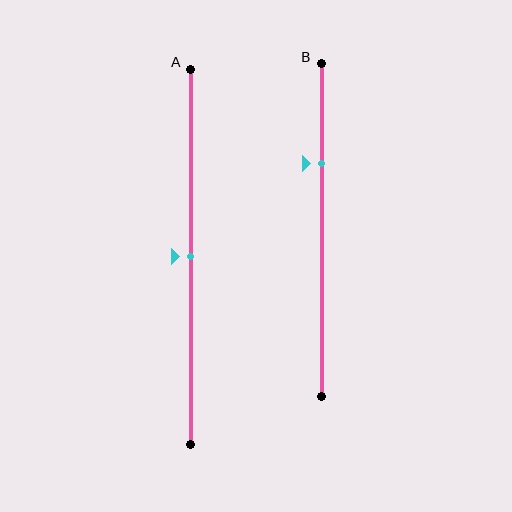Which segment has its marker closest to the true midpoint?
Segment A has its marker closest to the true midpoint.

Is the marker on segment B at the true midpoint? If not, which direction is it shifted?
No, the marker on segment B is shifted upward by about 20% of the segment length.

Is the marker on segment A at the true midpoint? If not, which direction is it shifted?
Yes, the marker on segment A is at the true midpoint.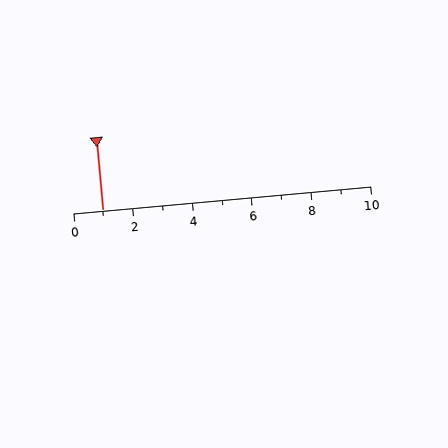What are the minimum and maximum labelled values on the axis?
The axis runs from 0 to 10.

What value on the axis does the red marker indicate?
The marker indicates approximately 1.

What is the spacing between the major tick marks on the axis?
The major ticks are spaced 2 apart.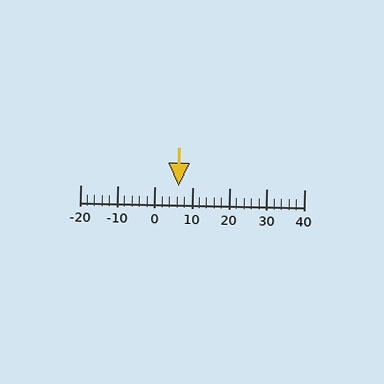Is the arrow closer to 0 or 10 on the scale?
The arrow is closer to 10.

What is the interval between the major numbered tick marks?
The major tick marks are spaced 10 units apart.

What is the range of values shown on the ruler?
The ruler shows values from -20 to 40.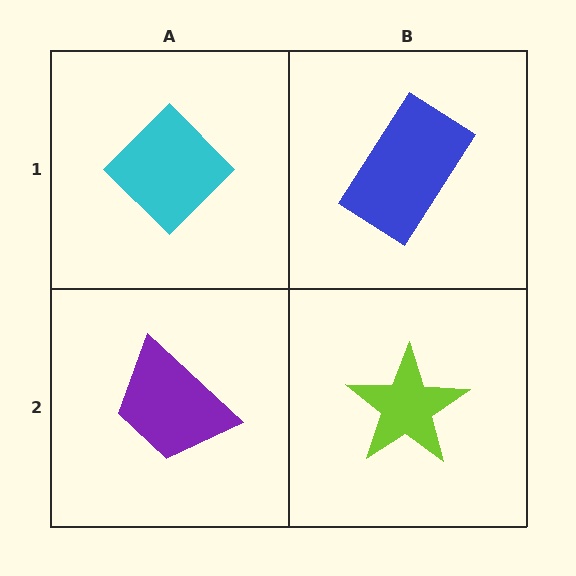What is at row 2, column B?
A lime star.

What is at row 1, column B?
A blue rectangle.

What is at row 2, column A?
A purple trapezoid.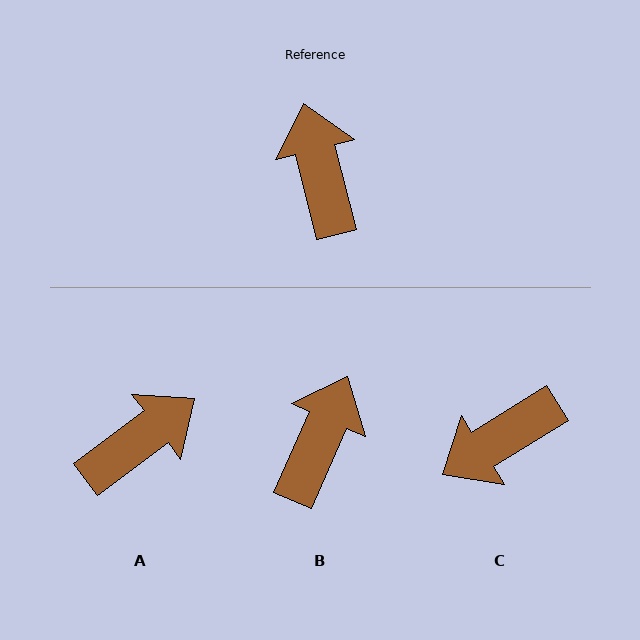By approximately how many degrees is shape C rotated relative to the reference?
Approximately 108 degrees counter-clockwise.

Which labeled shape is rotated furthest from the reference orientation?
C, about 108 degrees away.